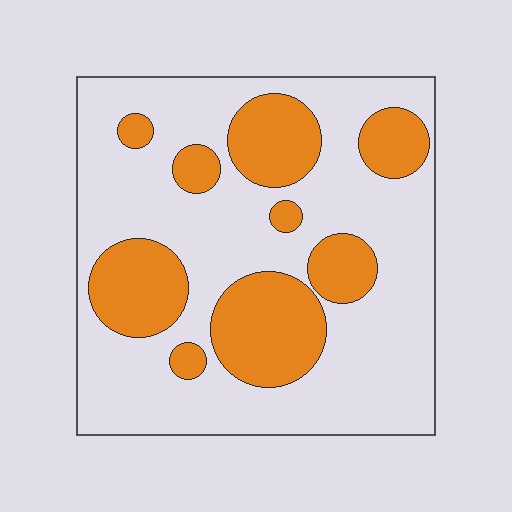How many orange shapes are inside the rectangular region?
9.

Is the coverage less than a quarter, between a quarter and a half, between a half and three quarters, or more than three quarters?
Between a quarter and a half.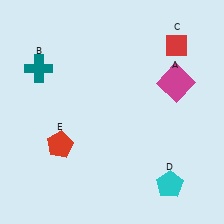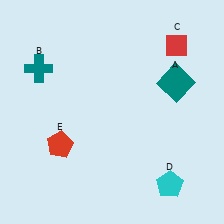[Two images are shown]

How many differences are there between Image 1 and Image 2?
There is 1 difference between the two images.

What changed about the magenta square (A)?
In Image 1, A is magenta. In Image 2, it changed to teal.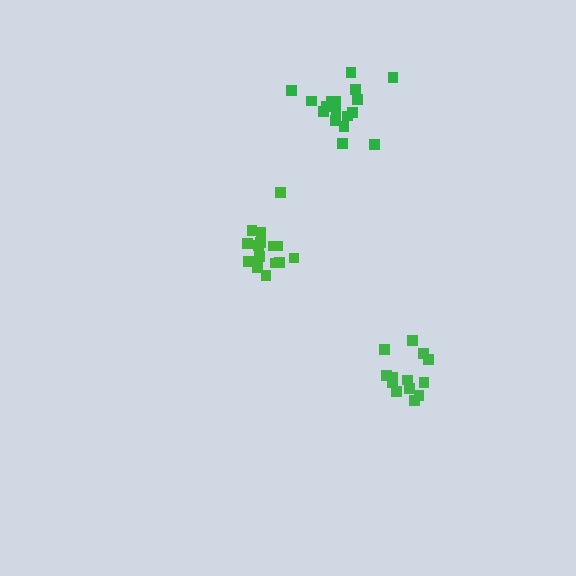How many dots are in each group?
Group 1: 13 dots, Group 2: 18 dots, Group 3: 15 dots (46 total).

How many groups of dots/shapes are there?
There are 3 groups.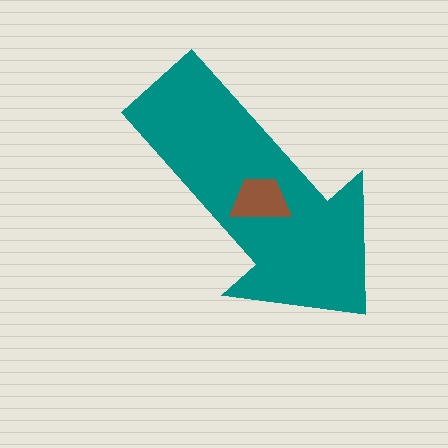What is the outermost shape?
The teal arrow.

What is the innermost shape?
The brown trapezoid.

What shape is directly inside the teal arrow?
The brown trapezoid.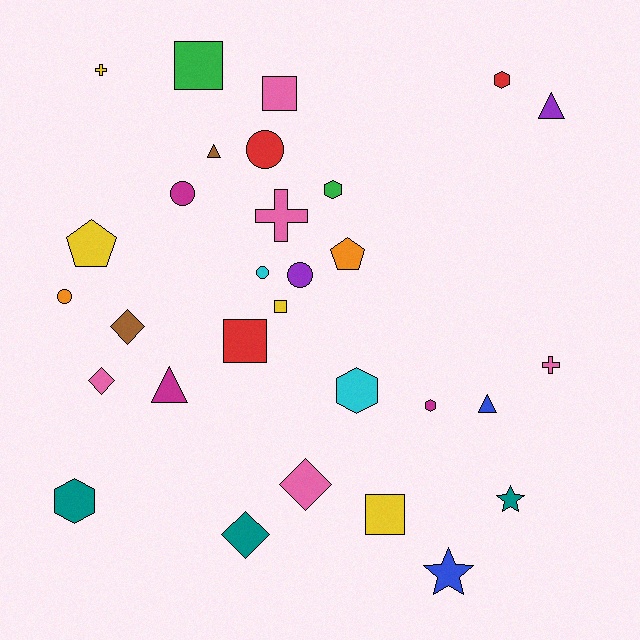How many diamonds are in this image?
There are 4 diamonds.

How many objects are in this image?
There are 30 objects.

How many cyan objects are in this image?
There are 2 cyan objects.